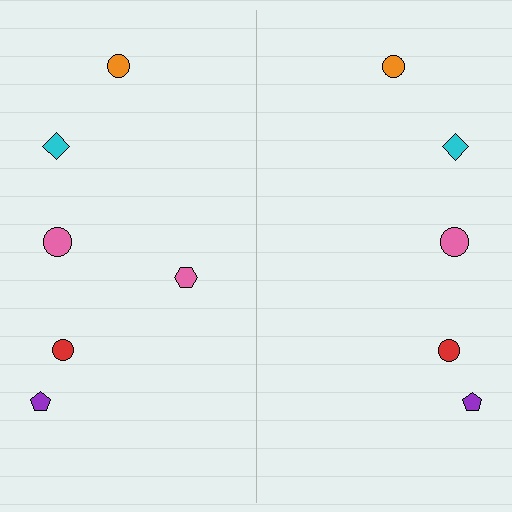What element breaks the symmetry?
A pink hexagon is missing from the right side.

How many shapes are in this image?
There are 11 shapes in this image.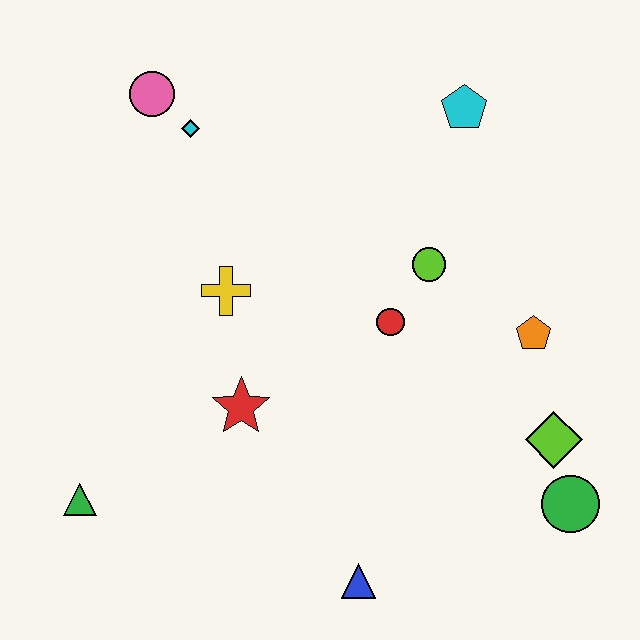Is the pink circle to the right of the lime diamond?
No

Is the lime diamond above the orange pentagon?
No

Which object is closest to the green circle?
The lime diamond is closest to the green circle.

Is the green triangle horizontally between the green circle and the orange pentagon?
No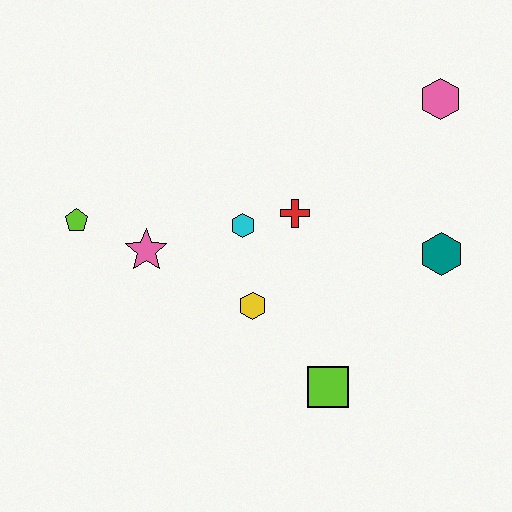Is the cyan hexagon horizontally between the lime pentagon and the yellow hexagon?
Yes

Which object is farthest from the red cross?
The lime pentagon is farthest from the red cross.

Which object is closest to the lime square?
The yellow hexagon is closest to the lime square.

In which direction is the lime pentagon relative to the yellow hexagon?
The lime pentagon is to the left of the yellow hexagon.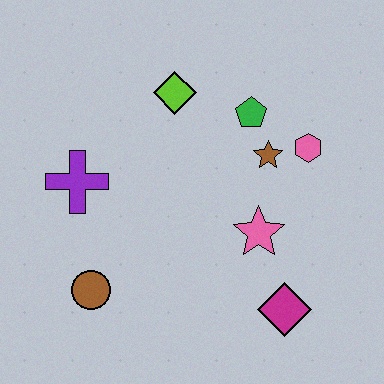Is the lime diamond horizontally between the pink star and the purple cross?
Yes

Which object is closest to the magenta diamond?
The pink star is closest to the magenta diamond.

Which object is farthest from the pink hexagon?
The brown circle is farthest from the pink hexagon.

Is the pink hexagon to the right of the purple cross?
Yes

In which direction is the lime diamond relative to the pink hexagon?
The lime diamond is to the left of the pink hexagon.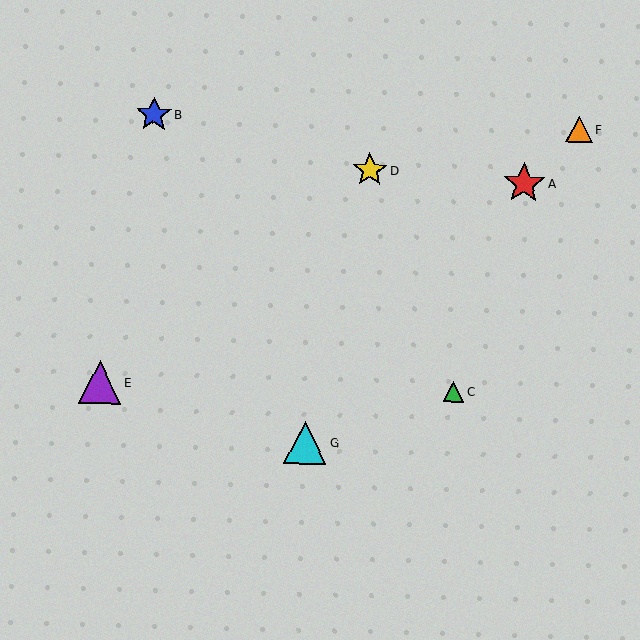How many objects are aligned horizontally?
2 objects (C, E) are aligned horizontally.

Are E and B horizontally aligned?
No, E is at y≈382 and B is at y≈114.